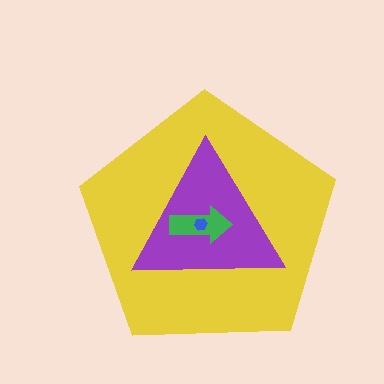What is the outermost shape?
The yellow pentagon.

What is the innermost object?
The blue hexagon.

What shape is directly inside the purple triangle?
The green arrow.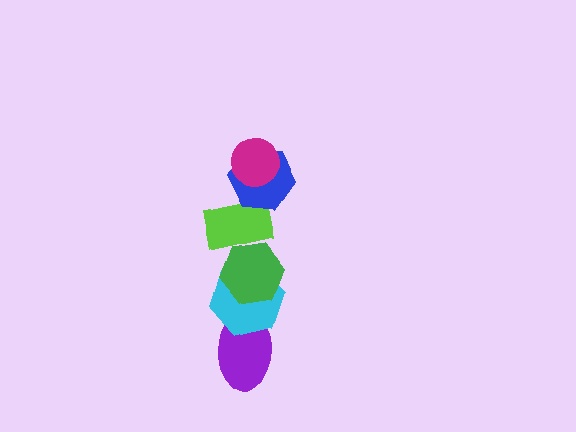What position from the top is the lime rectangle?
The lime rectangle is 3rd from the top.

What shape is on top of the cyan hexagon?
The green hexagon is on top of the cyan hexagon.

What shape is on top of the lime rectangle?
The blue hexagon is on top of the lime rectangle.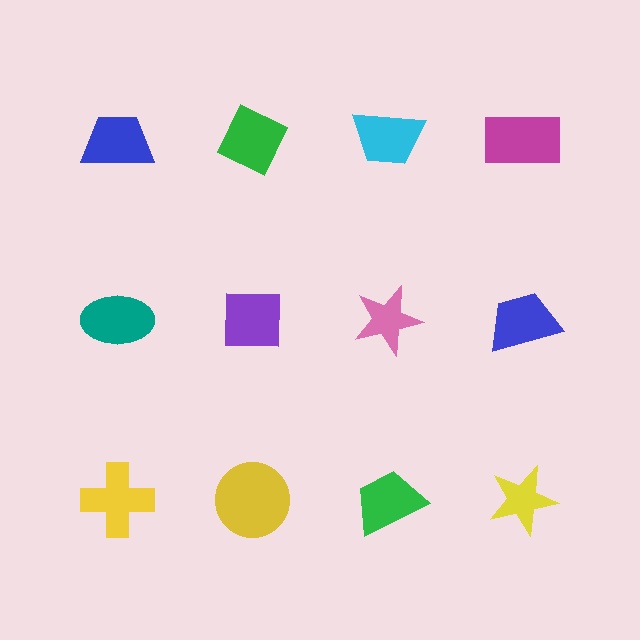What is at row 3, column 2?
A yellow circle.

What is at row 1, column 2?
A green diamond.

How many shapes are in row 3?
4 shapes.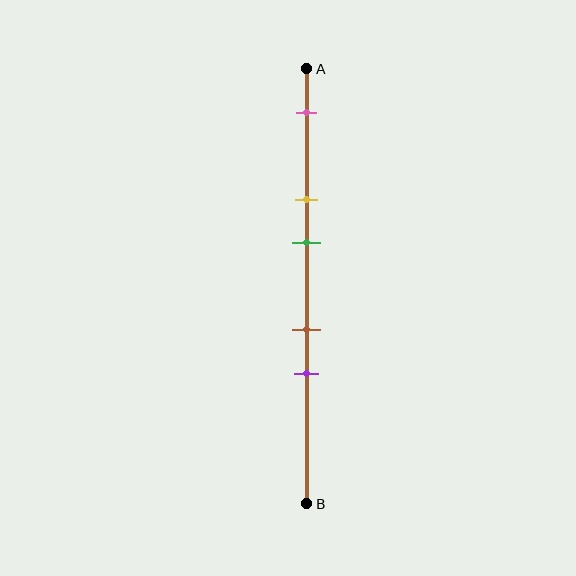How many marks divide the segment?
There are 5 marks dividing the segment.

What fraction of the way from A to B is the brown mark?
The brown mark is approximately 60% (0.6) of the way from A to B.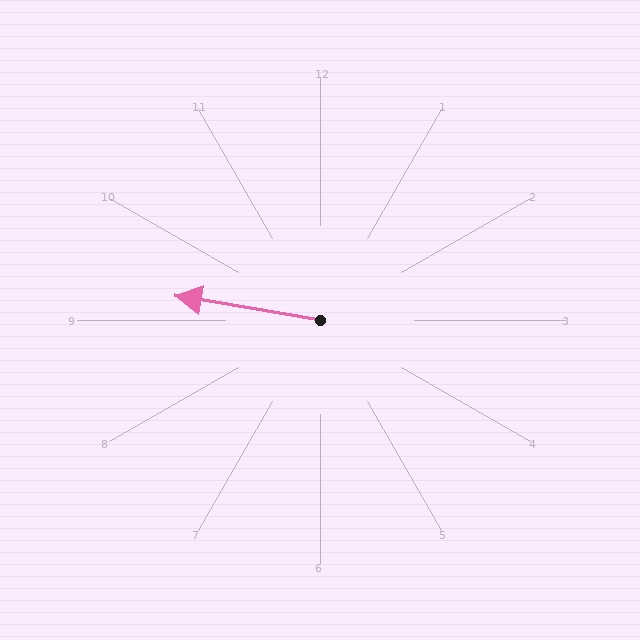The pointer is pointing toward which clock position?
Roughly 9 o'clock.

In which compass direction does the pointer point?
West.